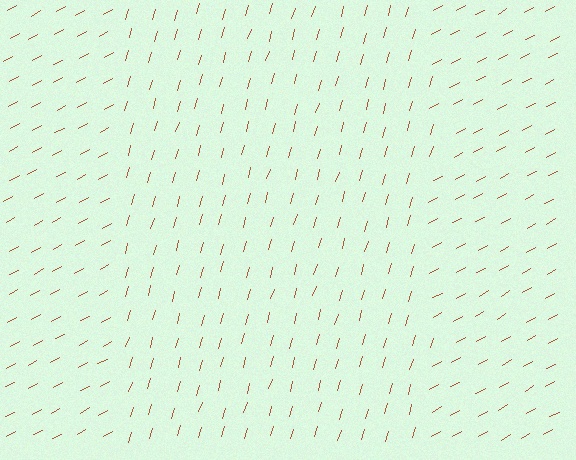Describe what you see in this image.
The image is filled with small brown line segments. A rectangle region in the image has lines oriented differently from the surrounding lines, creating a visible texture boundary.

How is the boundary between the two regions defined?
The boundary is defined purely by a change in line orientation (approximately 45 degrees difference). All lines are the same color and thickness.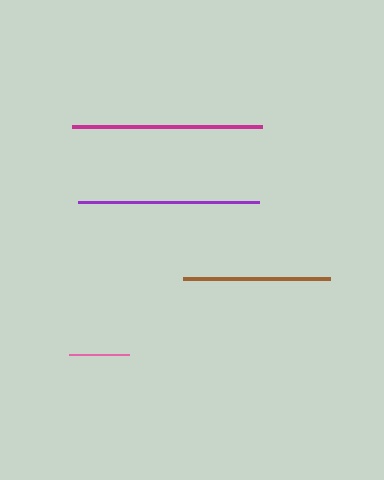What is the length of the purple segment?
The purple segment is approximately 181 pixels long.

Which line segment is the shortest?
The pink line is the shortest at approximately 60 pixels.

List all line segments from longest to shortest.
From longest to shortest: magenta, purple, brown, pink.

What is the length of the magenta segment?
The magenta segment is approximately 190 pixels long.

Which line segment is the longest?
The magenta line is the longest at approximately 190 pixels.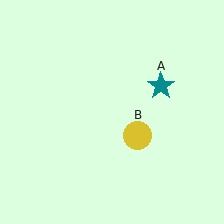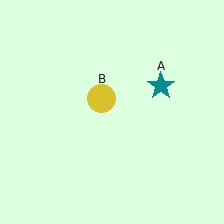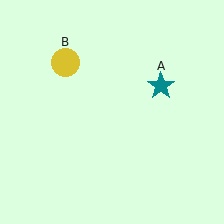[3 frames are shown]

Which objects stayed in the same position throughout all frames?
Teal star (object A) remained stationary.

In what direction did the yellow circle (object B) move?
The yellow circle (object B) moved up and to the left.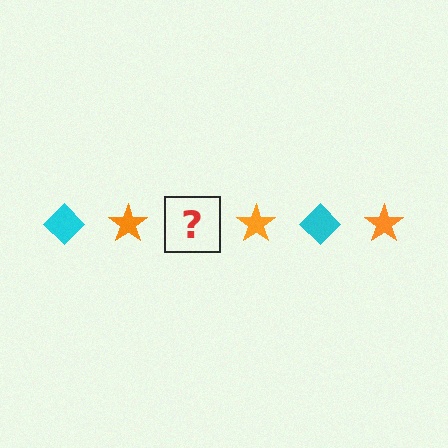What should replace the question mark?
The question mark should be replaced with a cyan diamond.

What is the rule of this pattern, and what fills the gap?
The rule is that the pattern alternates between cyan diamond and orange star. The gap should be filled with a cyan diamond.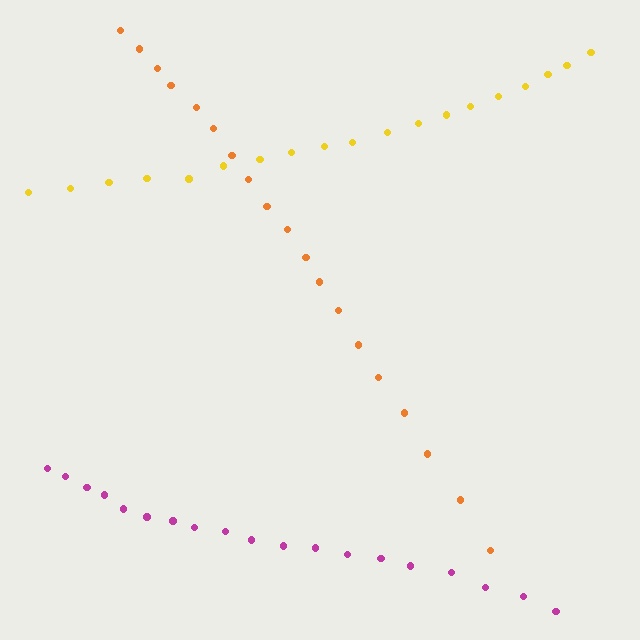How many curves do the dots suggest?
There are 3 distinct paths.